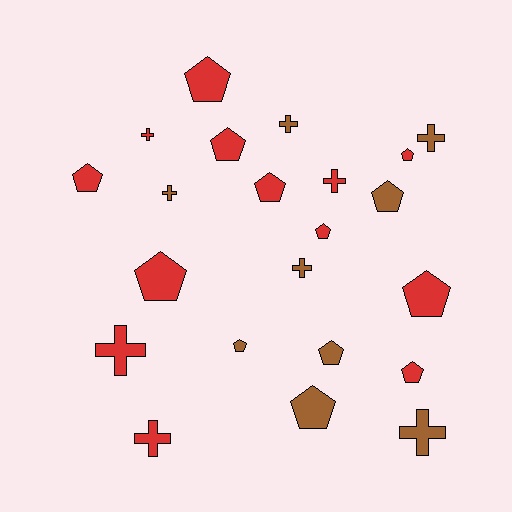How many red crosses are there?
There are 4 red crosses.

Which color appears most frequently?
Red, with 13 objects.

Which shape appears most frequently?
Pentagon, with 13 objects.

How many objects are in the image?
There are 22 objects.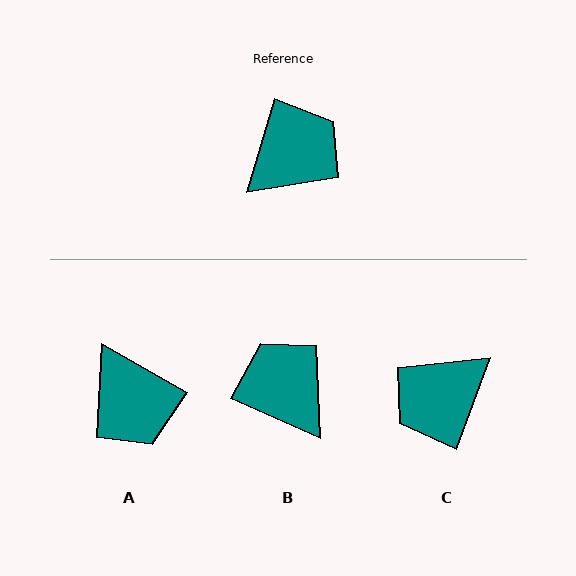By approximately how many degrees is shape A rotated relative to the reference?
Approximately 103 degrees clockwise.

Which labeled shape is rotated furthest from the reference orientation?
C, about 177 degrees away.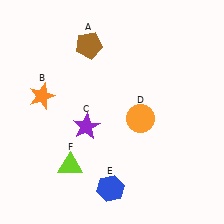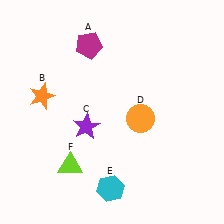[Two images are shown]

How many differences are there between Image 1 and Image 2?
There are 2 differences between the two images.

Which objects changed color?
A changed from brown to magenta. E changed from blue to cyan.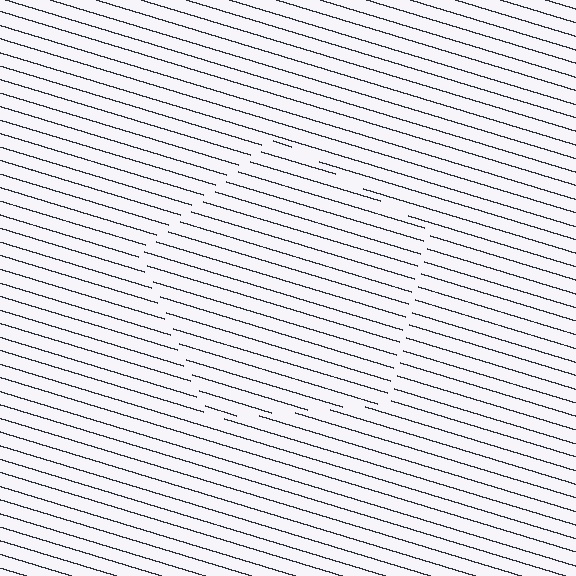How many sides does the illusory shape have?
5 sides — the line-ends trace a pentagon.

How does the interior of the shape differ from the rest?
The interior of the shape contains the same grating, shifted by half a period — the contour is defined by the phase discontinuity where line-ends from the inner and outer gratings abut.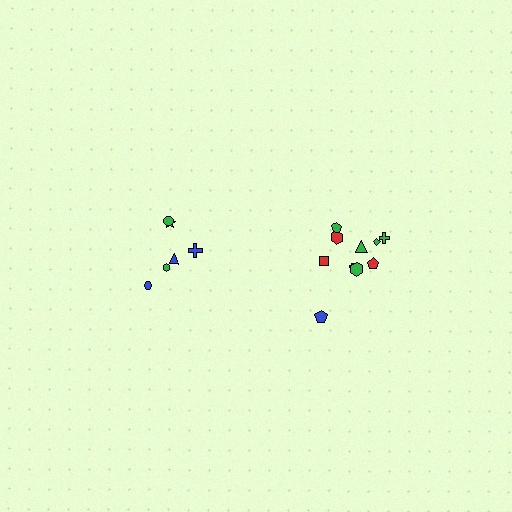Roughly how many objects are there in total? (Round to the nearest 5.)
Roughly 15 objects in total.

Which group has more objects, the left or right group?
The right group.